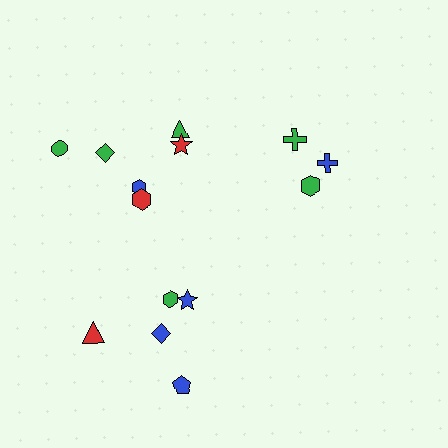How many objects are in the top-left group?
There are 6 objects.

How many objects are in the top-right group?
There are 3 objects.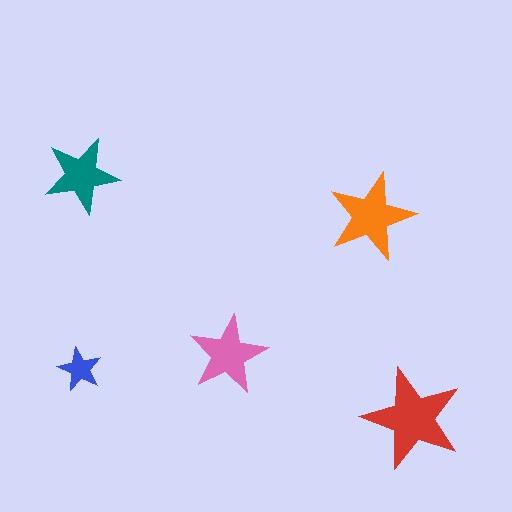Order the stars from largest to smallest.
the red one, the orange one, the pink one, the teal one, the blue one.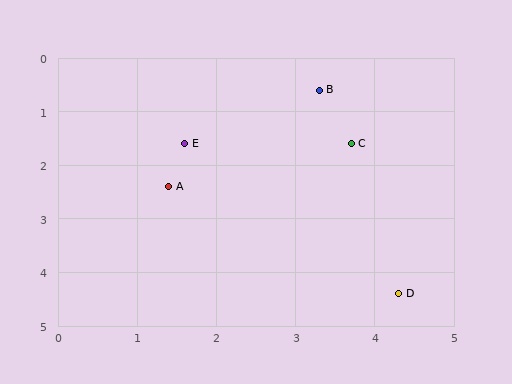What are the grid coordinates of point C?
Point C is at approximately (3.7, 1.6).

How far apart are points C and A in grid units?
Points C and A are about 2.4 grid units apart.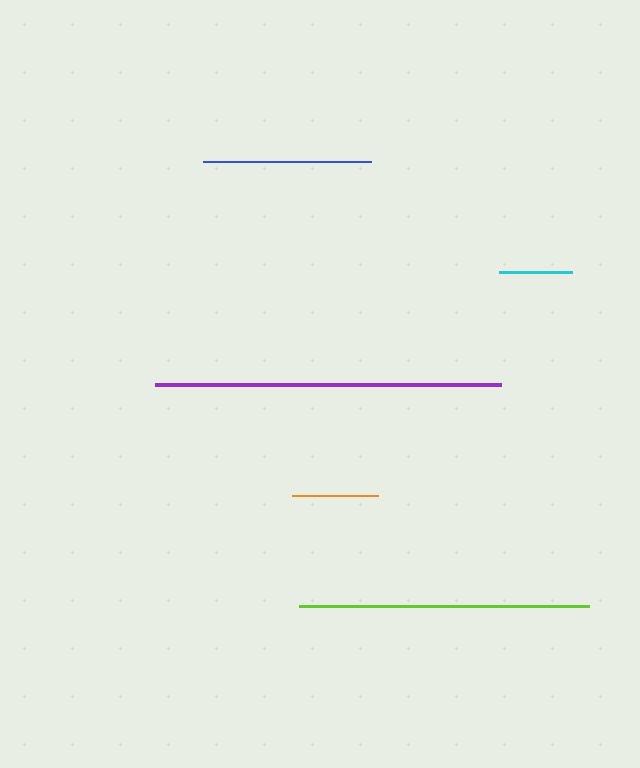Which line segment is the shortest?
The cyan line is the shortest at approximately 73 pixels.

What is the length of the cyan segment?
The cyan segment is approximately 73 pixels long.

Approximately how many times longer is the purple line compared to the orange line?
The purple line is approximately 4.0 times the length of the orange line.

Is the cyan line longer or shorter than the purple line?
The purple line is longer than the cyan line.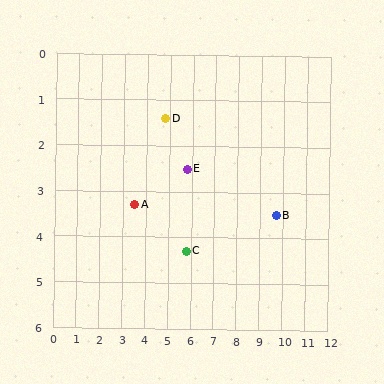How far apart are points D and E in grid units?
Points D and E are about 1.5 grid units apart.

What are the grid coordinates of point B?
Point B is at approximately (9.7, 3.5).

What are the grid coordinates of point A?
Point A is at approximately (3.5, 3.3).